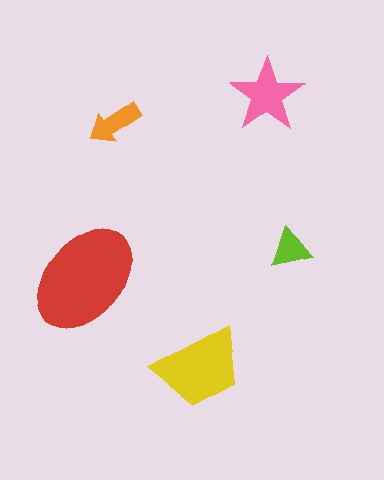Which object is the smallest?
The lime triangle.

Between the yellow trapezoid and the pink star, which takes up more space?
The yellow trapezoid.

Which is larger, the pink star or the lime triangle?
The pink star.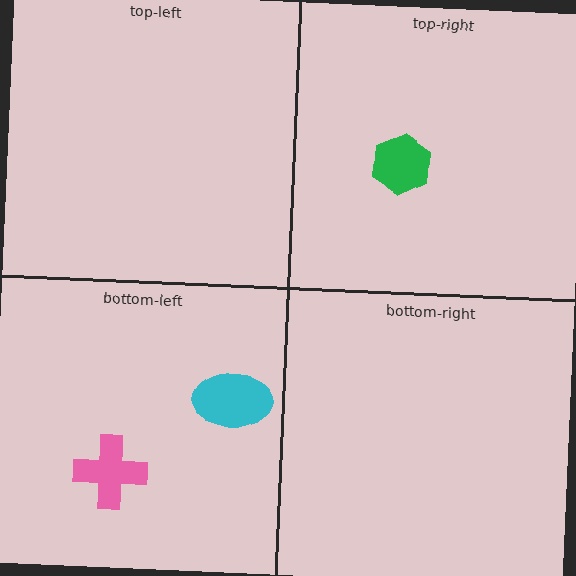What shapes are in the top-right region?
The green hexagon.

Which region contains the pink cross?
The bottom-left region.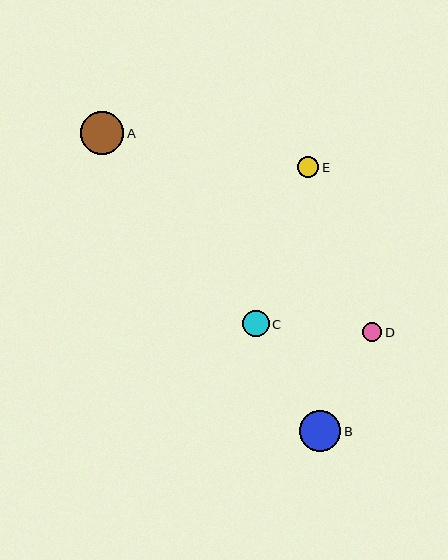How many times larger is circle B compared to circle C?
Circle B is approximately 1.6 times the size of circle C.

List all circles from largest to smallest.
From largest to smallest: A, B, C, E, D.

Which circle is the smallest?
Circle D is the smallest with a size of approximately 19 pixels.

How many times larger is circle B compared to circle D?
Circle B is approximately 2.2 times the size of circle D.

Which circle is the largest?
Circle A is the largest with a size of approximately 43 pixels.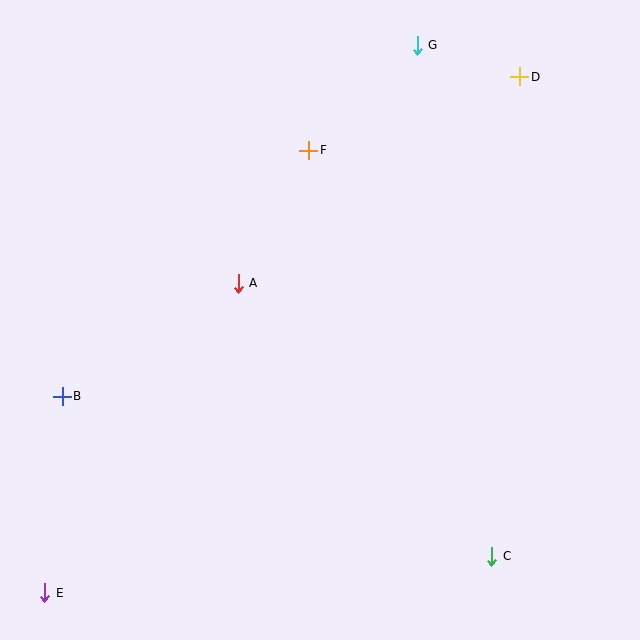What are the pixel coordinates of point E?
Point E is at (45, 593).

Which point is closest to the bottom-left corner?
Point E is closest to the bottom-left corner.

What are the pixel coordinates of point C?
Point C is at (492, 556).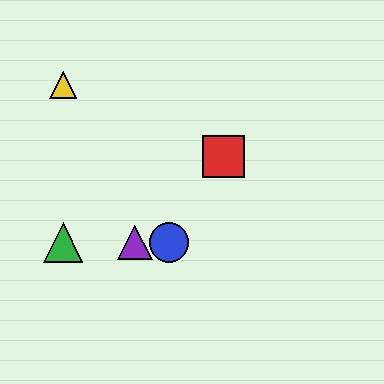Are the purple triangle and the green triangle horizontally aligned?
Yes, both are at y≈242.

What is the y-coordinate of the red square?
The red square is at y≈156.